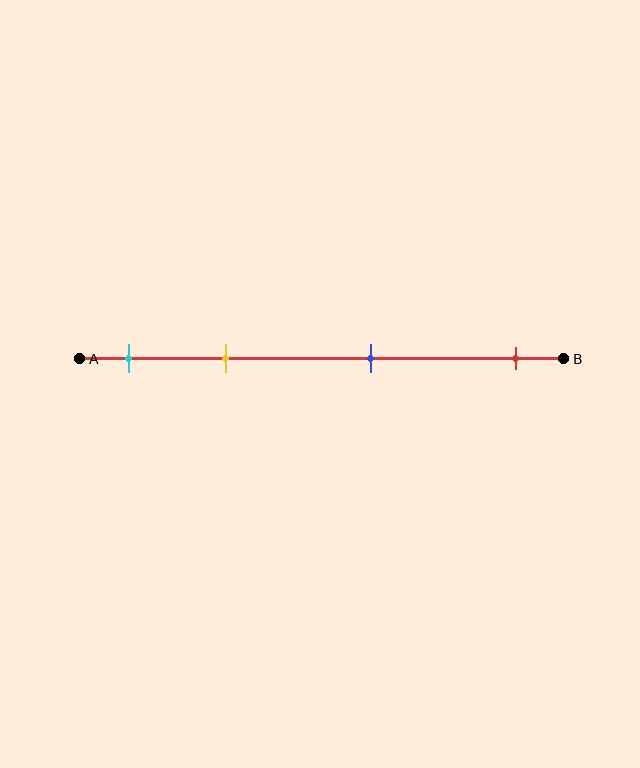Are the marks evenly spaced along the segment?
No, the marks are not evenly spaced.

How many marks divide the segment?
There are 4 marks dividing the segment.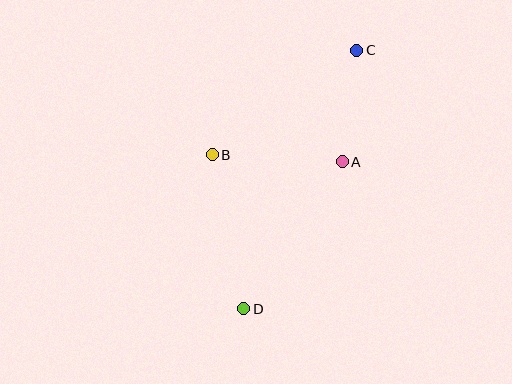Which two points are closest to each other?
Points A and C are closest to each other.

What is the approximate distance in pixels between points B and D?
The distance between B and D is approximately 157 pixels.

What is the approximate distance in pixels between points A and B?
The distance between A and B is approximately 130 pixels.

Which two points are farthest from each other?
Points C and D are farthest from each other.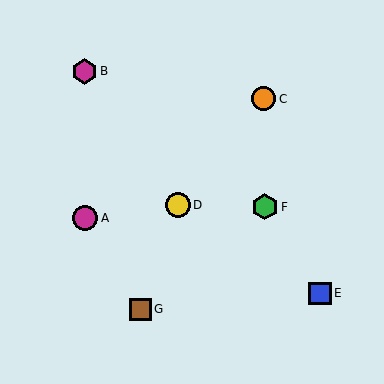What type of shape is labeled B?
Shape B is a magenta hexagon.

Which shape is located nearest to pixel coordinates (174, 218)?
The yellow circle (labeled D) at (178, 205) is nearest to that location.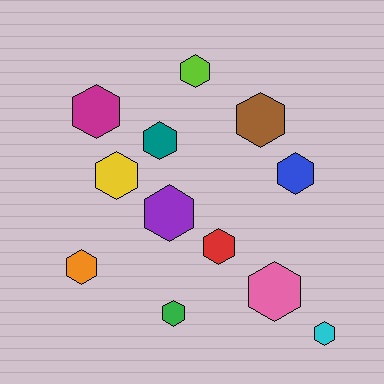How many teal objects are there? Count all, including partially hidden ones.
There is 1 teal object.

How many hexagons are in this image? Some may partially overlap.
There are 12 hexagons.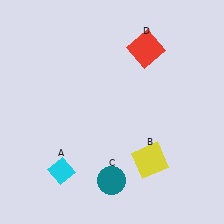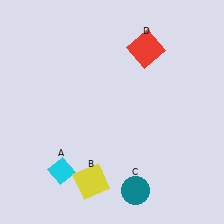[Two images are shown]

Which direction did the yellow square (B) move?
The yellow square (B) moved left.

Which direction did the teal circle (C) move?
The teal circle (C) moved right.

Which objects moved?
The objects that moved are: the yellow square (B), the teal circle (C).